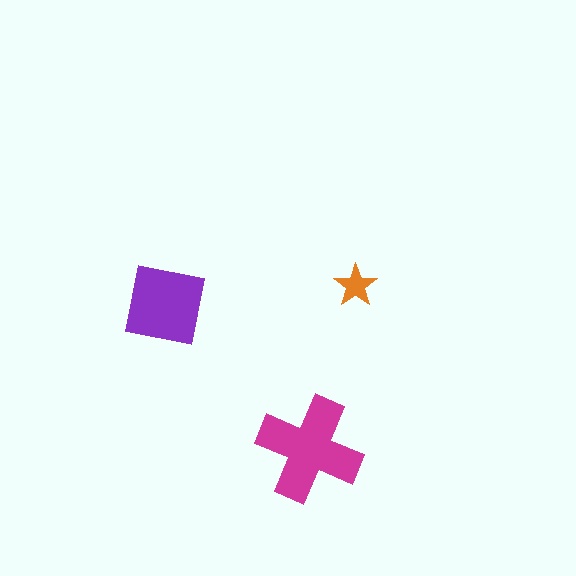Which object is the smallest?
The orange star.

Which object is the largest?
The magenta cross.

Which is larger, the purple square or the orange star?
The purple square.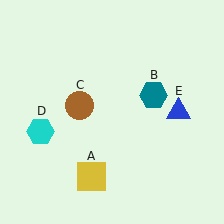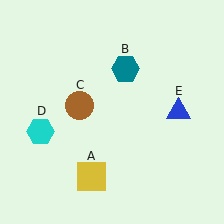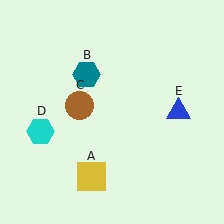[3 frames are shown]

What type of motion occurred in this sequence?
The teal hexagon (object B) rotated counterclockwise around the center of the scene.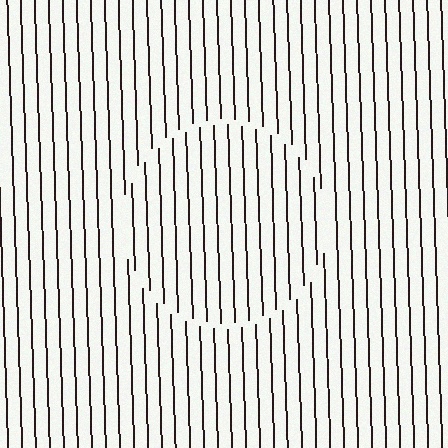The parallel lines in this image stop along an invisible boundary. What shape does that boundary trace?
An illusory circle. The interior of the shape contains the same grating, shifted by half a period — the contour is defined by the phase discontinuity where line-ends from the inner and outer gratings abut.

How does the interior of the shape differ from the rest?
The interior of the shape contains the same grating, shifted by half a period — the contour is defined by the phase discontinuity where line-ends from the inner and outer gratings abut.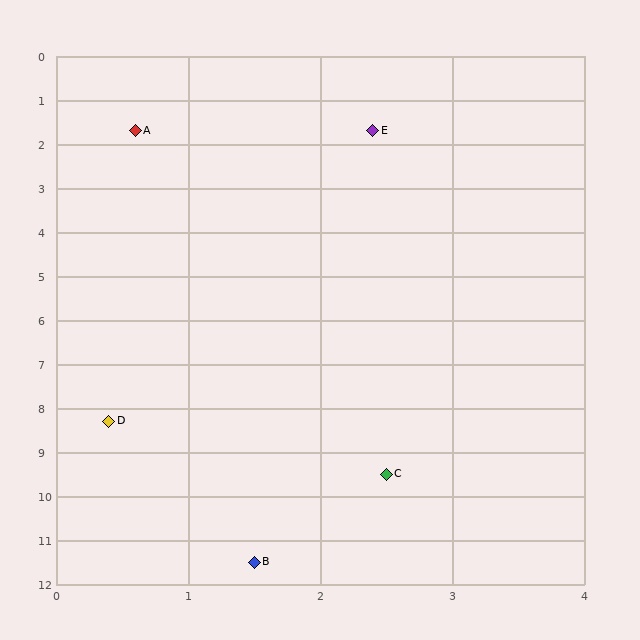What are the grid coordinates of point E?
Point E is at approximately (2.4, 1.7).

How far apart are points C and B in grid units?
Points C and B are about 2.2 grid units apart.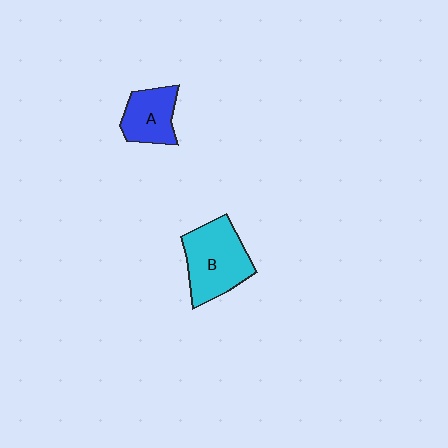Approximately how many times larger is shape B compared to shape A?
Approximately 1.6 times.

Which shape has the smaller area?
Shape A (blue).